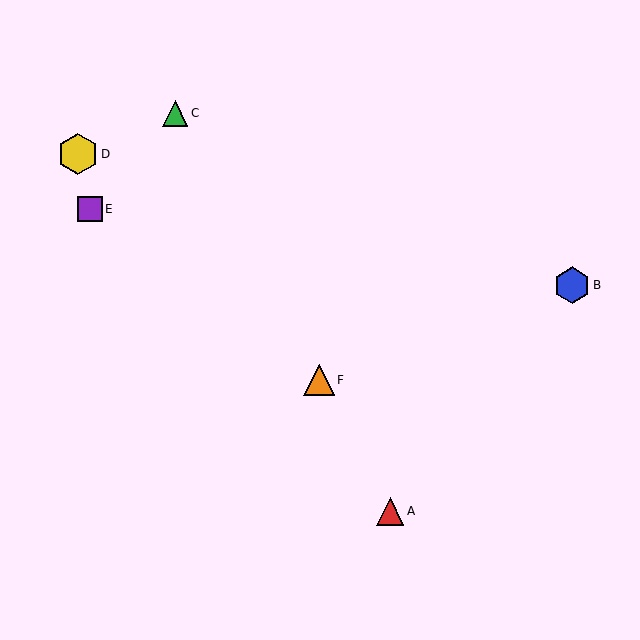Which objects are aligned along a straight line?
Objects A, C, F are aligned along a straight line.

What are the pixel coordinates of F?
Object F is at (319, 380).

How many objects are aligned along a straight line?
3 objects (A, C, F) are aligned along a straight line.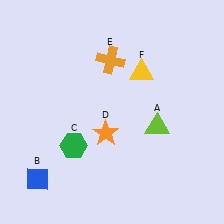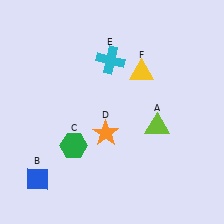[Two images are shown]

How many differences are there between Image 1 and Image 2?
There is 1 difference between the two images.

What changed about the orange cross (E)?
In Image 1, E is orange. In Image 2, it changed to cyan.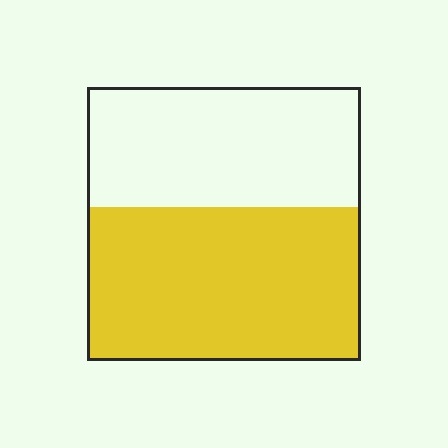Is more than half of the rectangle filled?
Yes.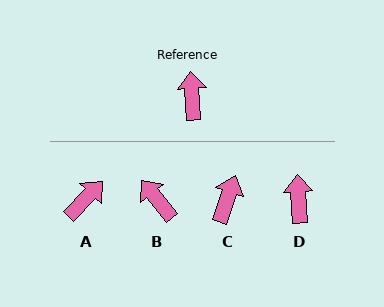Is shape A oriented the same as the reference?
No, it is off by about 47 degrees.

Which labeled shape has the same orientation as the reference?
D.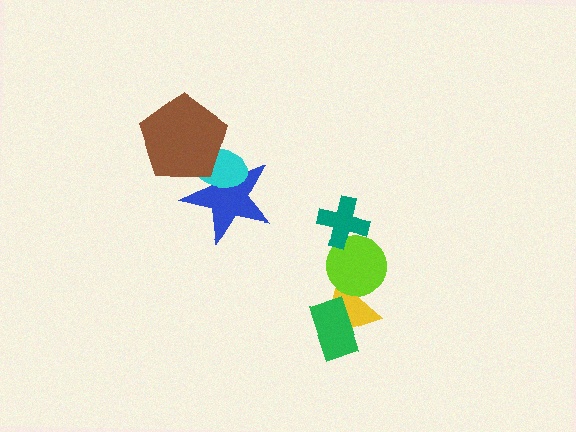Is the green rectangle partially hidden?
No, no other shape covers it.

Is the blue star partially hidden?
Yes, it is partially covered by another shape.